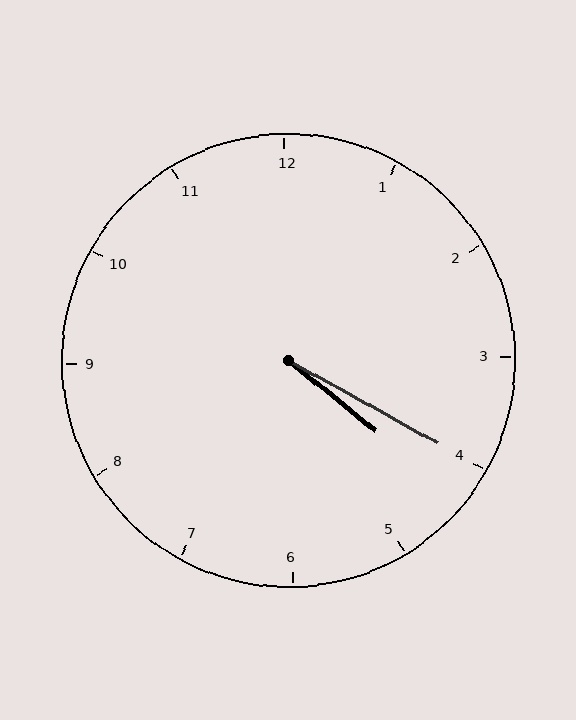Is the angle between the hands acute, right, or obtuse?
It is acute.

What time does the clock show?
4:20.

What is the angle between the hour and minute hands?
Approximately 10 degrees.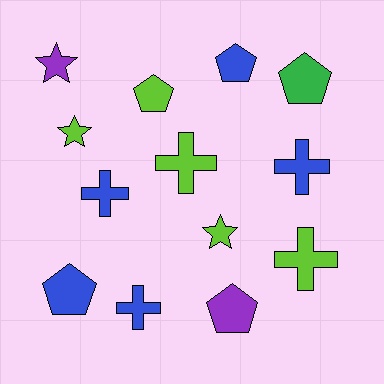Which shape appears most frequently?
Pentagon, with 5 objects.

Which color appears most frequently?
Blue, with 5 objects.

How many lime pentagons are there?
There is 1 lime pentagon.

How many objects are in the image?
There are 13 objects.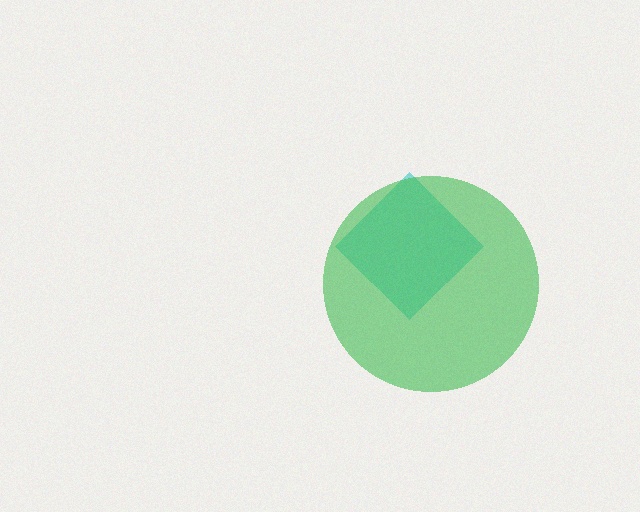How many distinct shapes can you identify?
There are 2 distinct shapes: a cyan diamond, a green circle.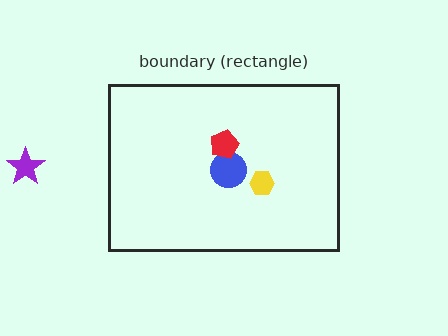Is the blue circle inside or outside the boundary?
Inside.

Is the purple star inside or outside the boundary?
Outside.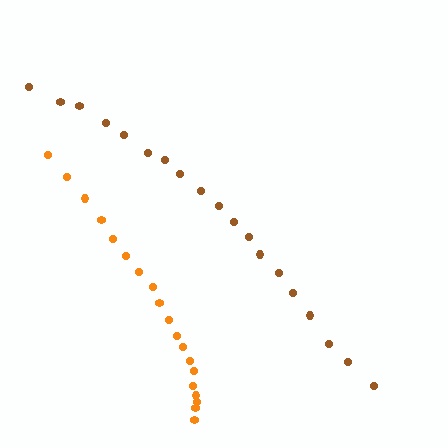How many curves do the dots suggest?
There are 2 distinct paths.